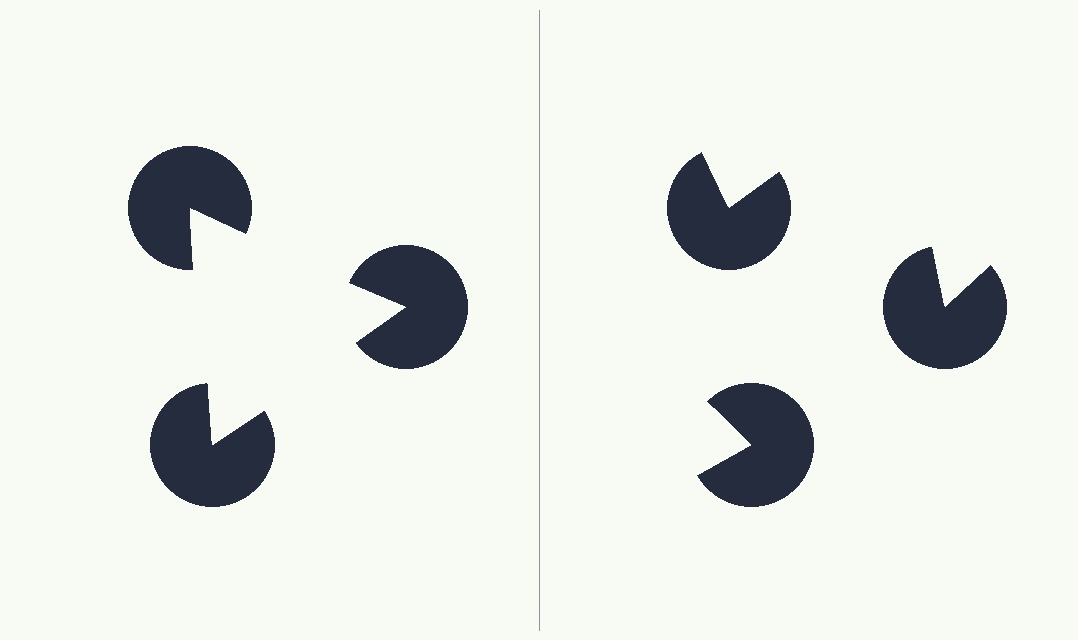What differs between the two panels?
The pac-man discs are positioned identically on both sides; only the wedge orientations differ. On the left they align to a triangle; on the right they are misaligned.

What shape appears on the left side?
An illusory triangle.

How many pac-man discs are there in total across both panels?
6 — 3 on each side.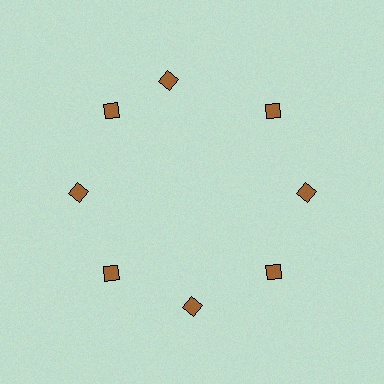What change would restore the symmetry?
The symmetry would be restored by rotating it back into even spacing with its neighbors so that all 8 diamonds sit at equal angles and equal distance from the center.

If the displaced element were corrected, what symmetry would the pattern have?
It would have 8-fold rotational symmetry — the pattern would map onto itself every 45 degrees.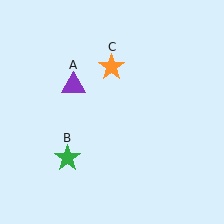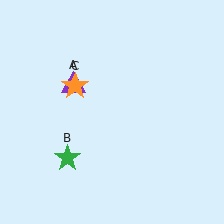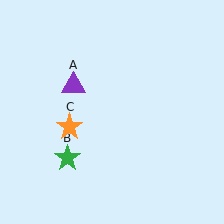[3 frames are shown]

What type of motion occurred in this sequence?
The orange star (object C) rotated counterclockwise around the center of the scene.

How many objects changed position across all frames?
1 object changed position: orange star (object C).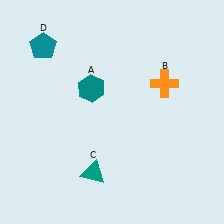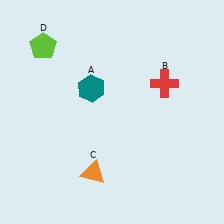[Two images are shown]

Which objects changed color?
B changed from orange to red. C changed from teal to orange. D changed from teal to lime.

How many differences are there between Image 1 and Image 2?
There are 3 differences between the two images.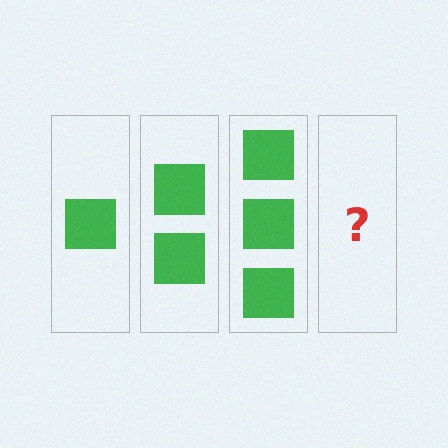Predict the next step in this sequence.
The next step is 4 squares.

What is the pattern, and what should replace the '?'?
The pattern is that each step adds one more square. The '?' should be 4 squares.